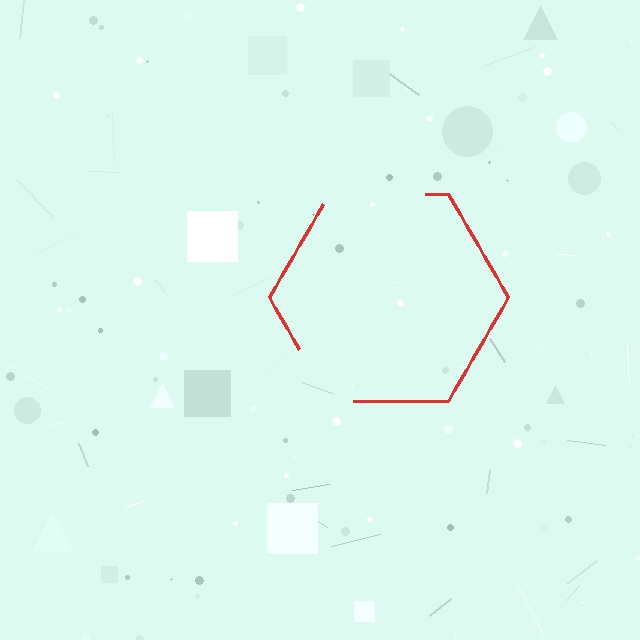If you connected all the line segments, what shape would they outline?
They would outline a hexagon.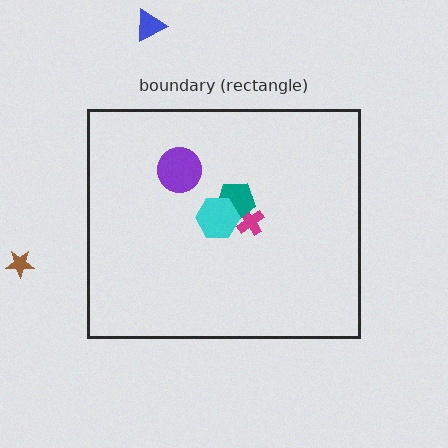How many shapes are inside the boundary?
4 inside, 2 outside.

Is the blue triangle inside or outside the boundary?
Outside.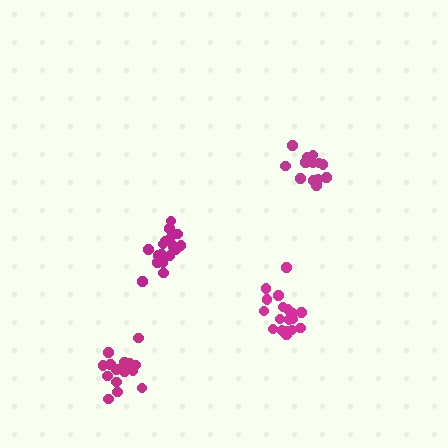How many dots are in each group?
Group 1: 14 dots, Group 2: 20 dots, Group 3: 17 dots, Group 4: 15 dots (66 total).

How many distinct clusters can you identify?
There are 4 distinct clusters.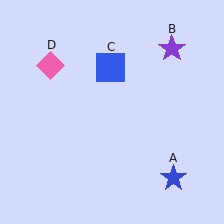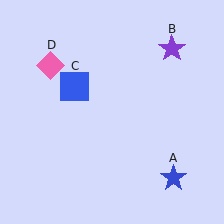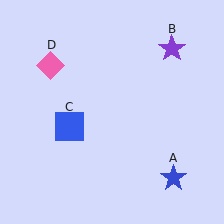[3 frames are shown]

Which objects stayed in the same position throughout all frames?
Blue star (object A) and purple star (object B) and pink diamond (object D) remained stationary.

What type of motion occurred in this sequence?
The blue square (object C) rotated counterclockwise around the center of the scene.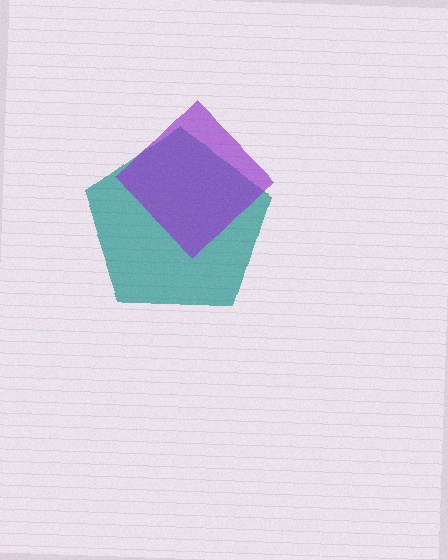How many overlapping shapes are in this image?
There are 2 overlapping shapes in the image.